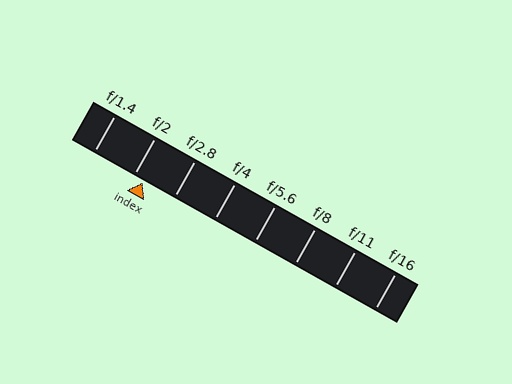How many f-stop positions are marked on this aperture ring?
There are 8 f-stop positions marked.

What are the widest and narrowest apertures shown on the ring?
The widest aperture shown is f/1.4 and the narrowest is f/16.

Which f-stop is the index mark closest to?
The index mark is closest to f/2.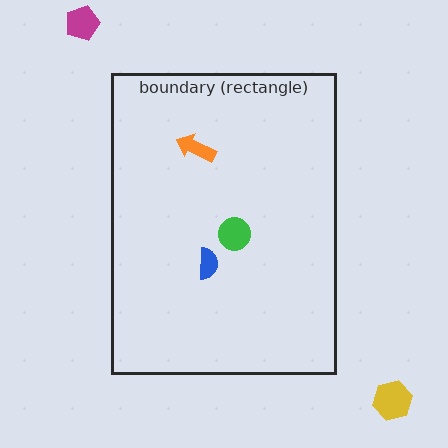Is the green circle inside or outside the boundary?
Inside.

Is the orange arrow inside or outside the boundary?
Inside.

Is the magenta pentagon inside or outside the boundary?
Outside.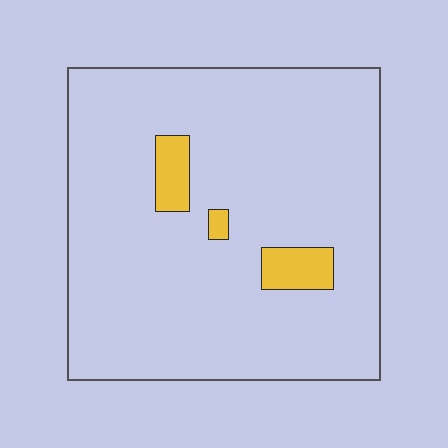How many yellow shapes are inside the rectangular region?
3.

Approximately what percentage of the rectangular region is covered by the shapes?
Approximately 5%.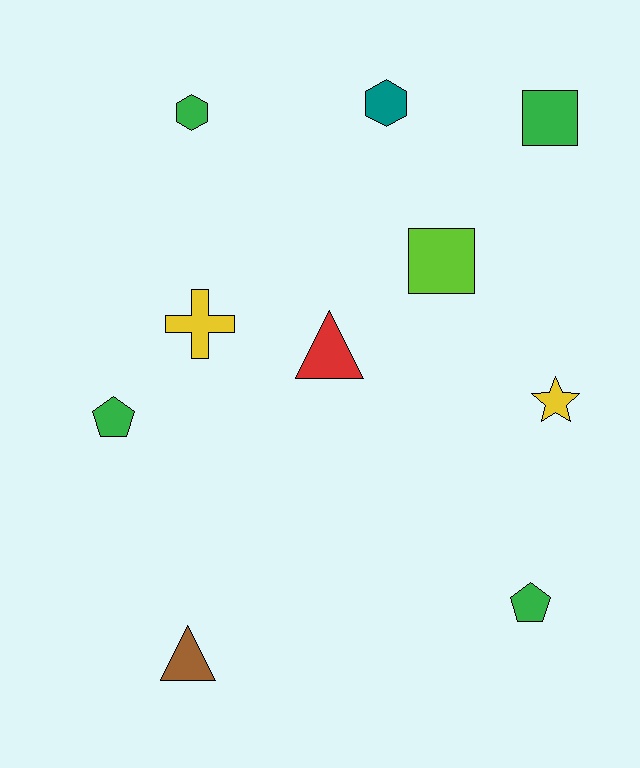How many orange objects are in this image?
There are no orange objects.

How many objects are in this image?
There are 10 objects.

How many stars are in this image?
There is 1 star.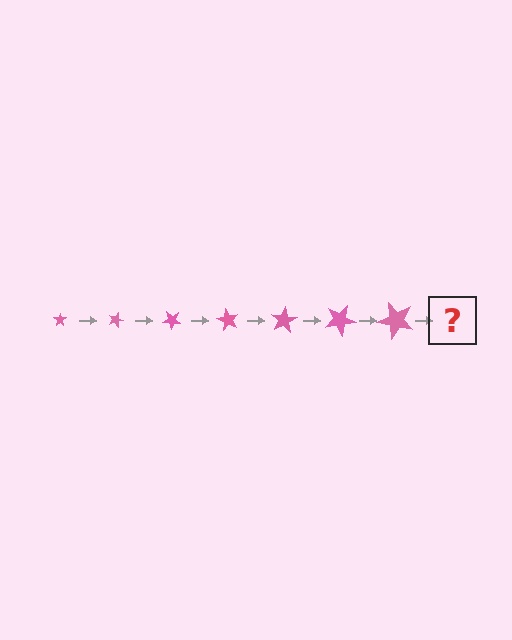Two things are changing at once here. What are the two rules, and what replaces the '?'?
The two rules are that the star grows larger each step and it rotates 20 degrees each step. The '?' should be a star, larger than the previous one and rotated 140 degrees from the start.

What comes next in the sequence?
The next element should be a star, larger than the previous one and rotated 140 degrees from the start.